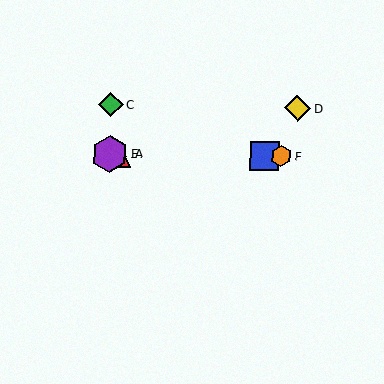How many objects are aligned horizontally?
4 objects (A, B, E, F) are aligned horizontally.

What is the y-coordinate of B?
Object B is at y≈156.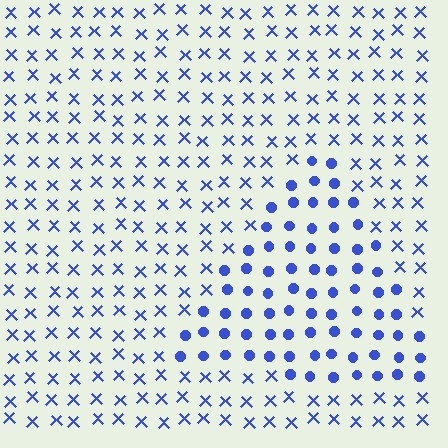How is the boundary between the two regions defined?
The boundary is defined by a change in element shape: circles inside vs. X marks outside. All elements share the same color and spacing.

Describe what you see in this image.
The image is filled with small blue elements arranged in a uniform grid. A triangle-shaped region contains circles, while the surrounding area contains X marks. The boundary is defined purely by the change in element shape.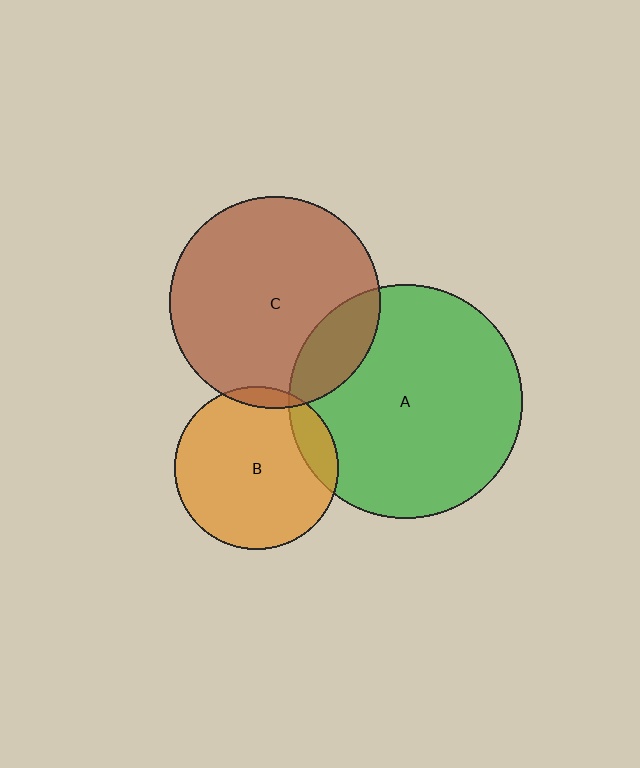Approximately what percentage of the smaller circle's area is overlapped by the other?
Approximately 5%.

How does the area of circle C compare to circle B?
Approximately 1.7 times.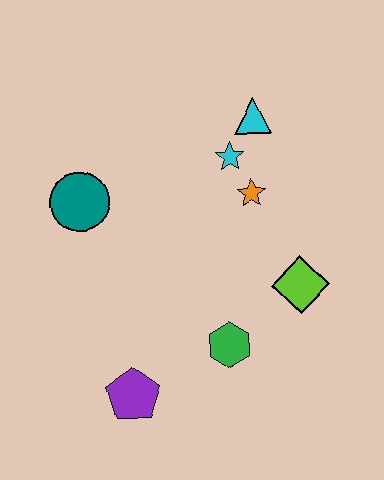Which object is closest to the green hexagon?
The lime diamond is closest to the green hexagon.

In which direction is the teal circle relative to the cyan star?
The teal circle is to the left of the cyan star.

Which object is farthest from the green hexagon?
The cyan triangle is farthest from the green hexagon.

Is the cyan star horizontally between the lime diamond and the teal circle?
Yes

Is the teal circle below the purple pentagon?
No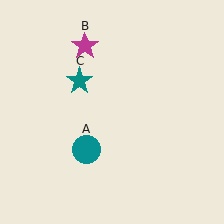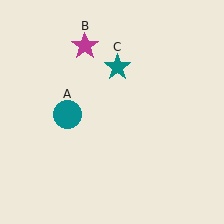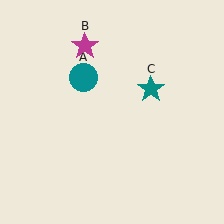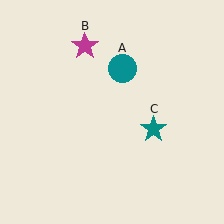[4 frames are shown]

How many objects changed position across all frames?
2 objects changed position: teal circle (object A), teal star (object C).